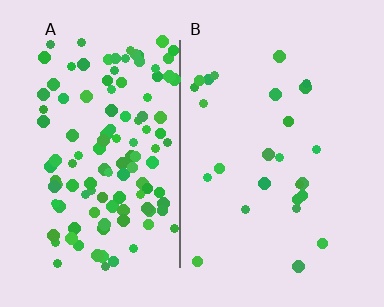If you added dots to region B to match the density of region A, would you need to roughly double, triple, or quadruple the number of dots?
Approximately quadruple.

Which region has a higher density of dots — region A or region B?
A (the left).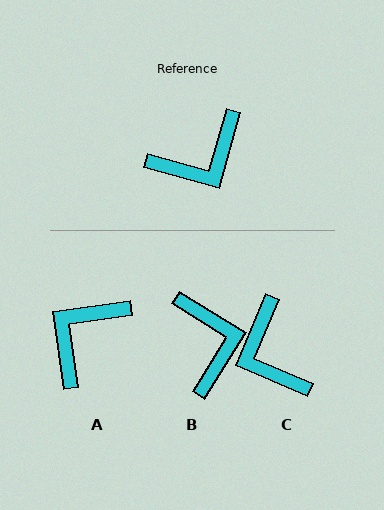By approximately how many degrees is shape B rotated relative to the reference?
Approximately 74 degrees counter-clockwise.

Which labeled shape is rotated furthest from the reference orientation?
A, about 156 degrees away.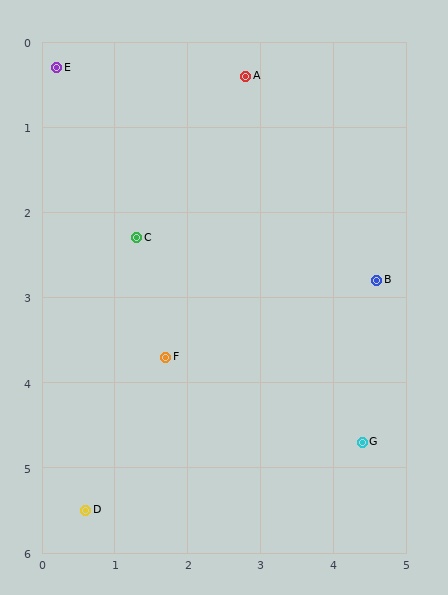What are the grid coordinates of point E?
Point E is at approximately (0.2, 0.3).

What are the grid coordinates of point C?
Point C is at approximately (1.3, 2.3).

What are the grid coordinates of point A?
Point A is at approximately (2.8, 0.4).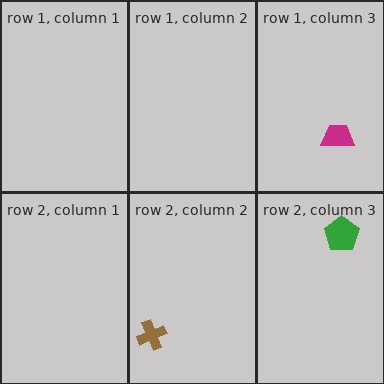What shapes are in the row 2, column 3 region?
The green pentagon.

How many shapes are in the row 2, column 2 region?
1.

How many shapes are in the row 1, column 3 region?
1.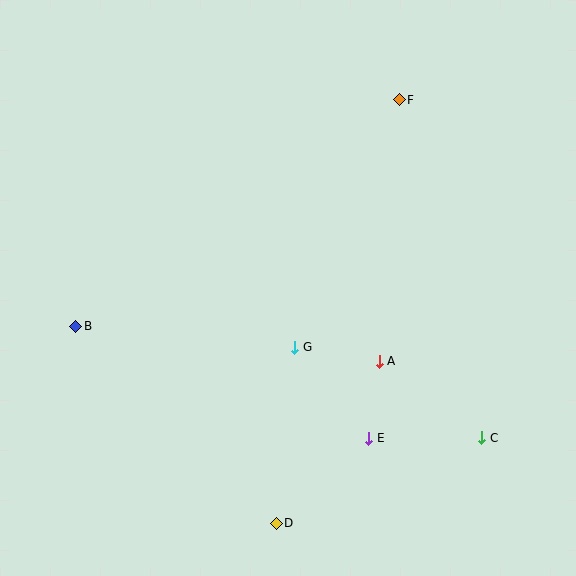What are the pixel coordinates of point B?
Point B is at (76, 326).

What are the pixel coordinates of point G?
Point G is at (295, 347).